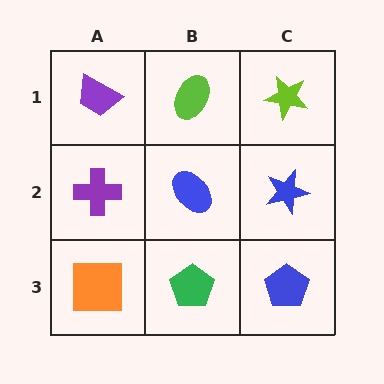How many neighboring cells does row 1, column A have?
2.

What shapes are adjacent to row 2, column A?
A purple trapezoid (row 1, column A), an orange square (row 3, column A), a blue ellipse (row 2, column B).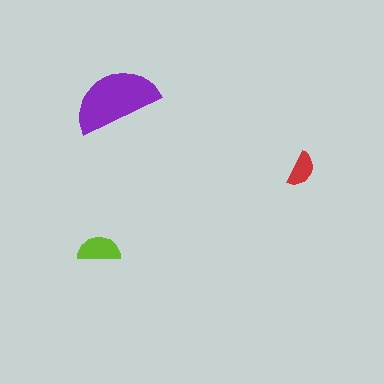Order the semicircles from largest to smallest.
the purple one, the lime one, the red one.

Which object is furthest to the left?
The lime semicircle is leftmost.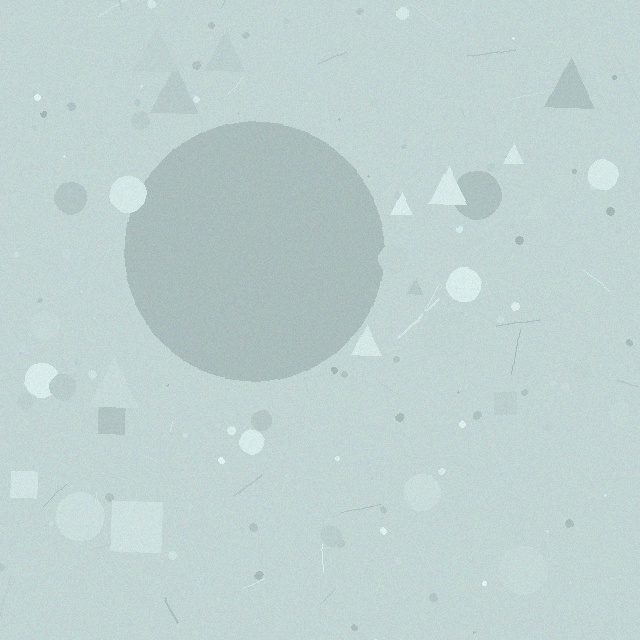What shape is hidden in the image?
A circle is hidden in the image.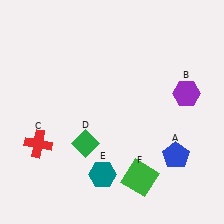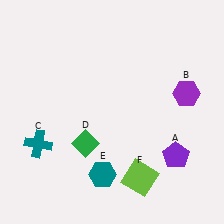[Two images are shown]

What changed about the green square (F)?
In Image 1, F is green. In Image 2, it changed to lime.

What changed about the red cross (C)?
In Image 1, C is red. In Image 2, it changed to teal.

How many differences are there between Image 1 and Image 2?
There are 3 differences between the two images.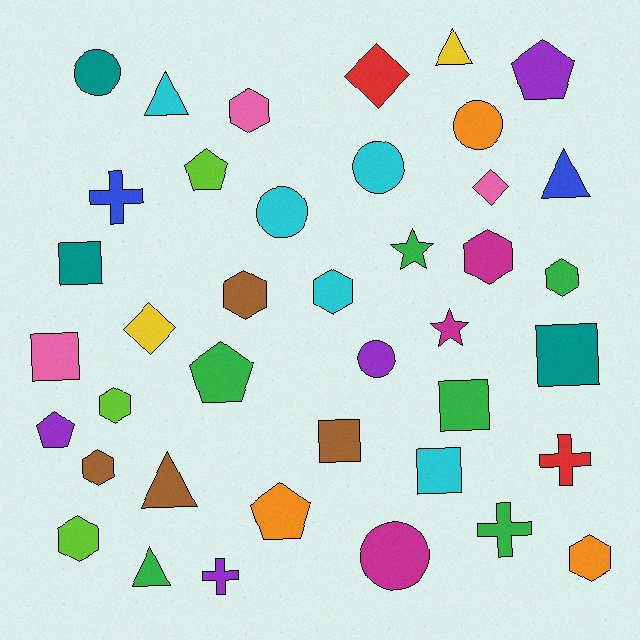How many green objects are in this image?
There are 6 green objects.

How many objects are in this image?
There are 40 objects.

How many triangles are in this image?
There are 5 triangles.